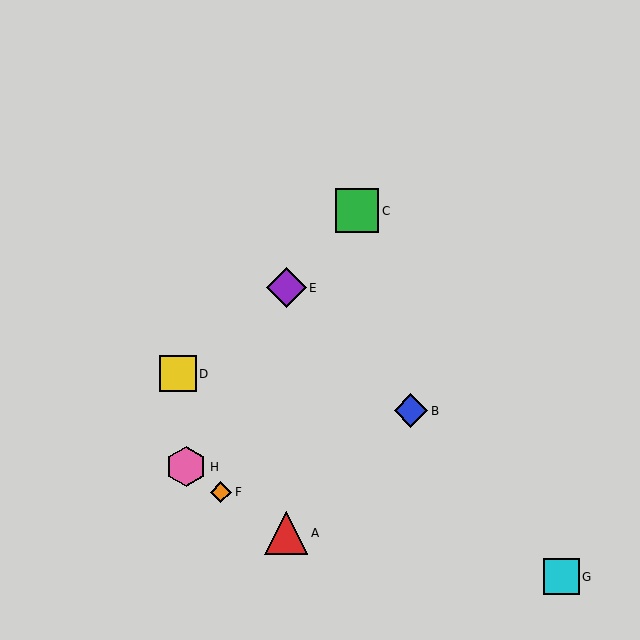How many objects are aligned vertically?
2 objects (A, E) are aligned vertically.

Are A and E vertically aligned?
Yes, both are at x≈286.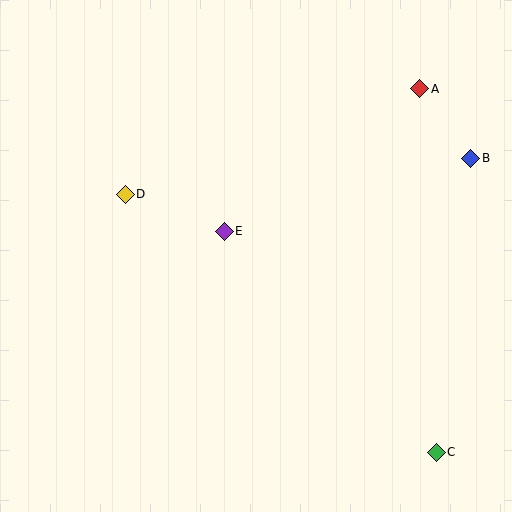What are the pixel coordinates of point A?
Point A is at (420, 89).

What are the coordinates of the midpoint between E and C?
The midpoint between E and C is at (330, 342).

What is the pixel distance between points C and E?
The distance between C and E is 306 pixels.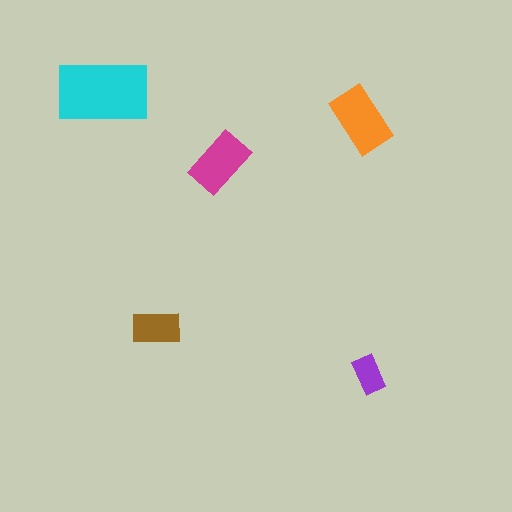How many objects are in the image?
There are 5 objects in the image.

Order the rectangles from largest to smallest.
the cyan one, the orange one, the magenta one, the brown one, the purple one.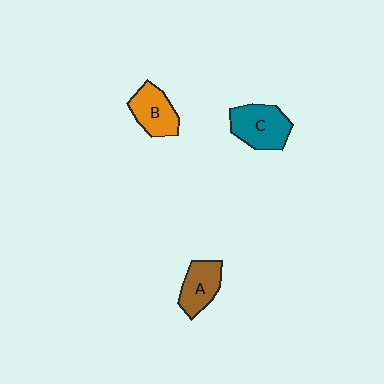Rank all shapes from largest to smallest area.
From largest to smallest: C (teal), B (orange), A (brown).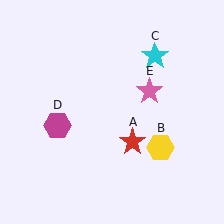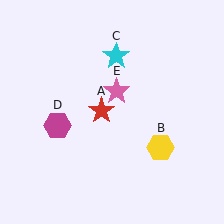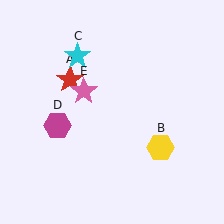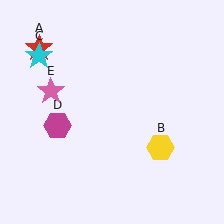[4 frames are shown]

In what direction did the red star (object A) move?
The red star (object A) moved up and to the left.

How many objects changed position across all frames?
3 objects changed position: red star (object A), cyan star (object C), pink star (object E).